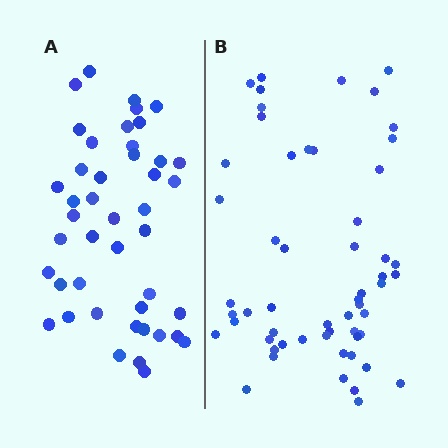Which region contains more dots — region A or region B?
Region B (the right region) has more dots.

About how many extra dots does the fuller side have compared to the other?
Region B has roughly 12 or so more dots than region A.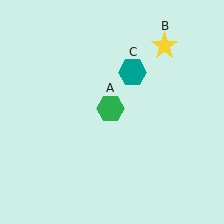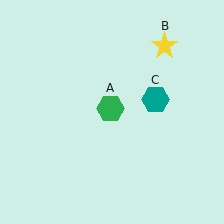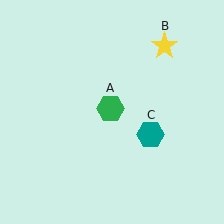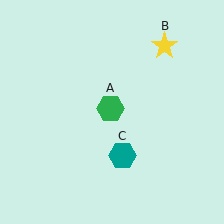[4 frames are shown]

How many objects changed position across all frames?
1 object changed position: teal hexagon (object C).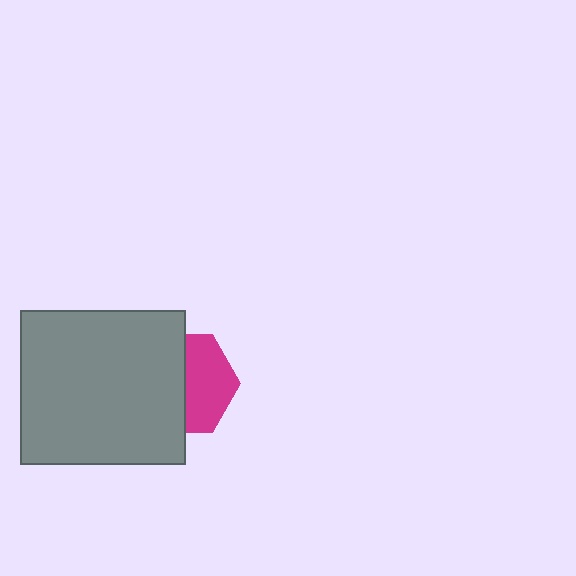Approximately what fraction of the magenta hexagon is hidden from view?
Roughly 52% of the magenta hexagon is hidden behind the gray rectangle.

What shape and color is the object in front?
The object in front is a gray rectangle.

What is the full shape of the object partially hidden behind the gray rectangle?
The partially hidden object is a magenta hexagon.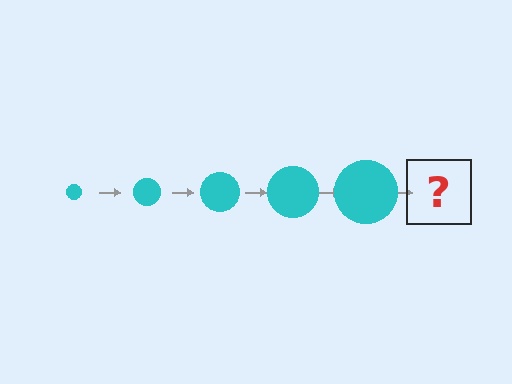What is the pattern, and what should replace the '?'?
The pattern is that the circle gets progressively larger each step. The '?' should be a cyan circle, larger than the previous one.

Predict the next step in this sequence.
The next step is a cyan circle, larger than the previous one.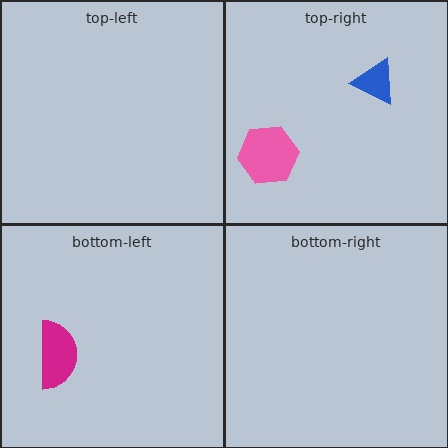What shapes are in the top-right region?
The blue triangle, the pink hexagon.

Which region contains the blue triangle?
The top-right region.